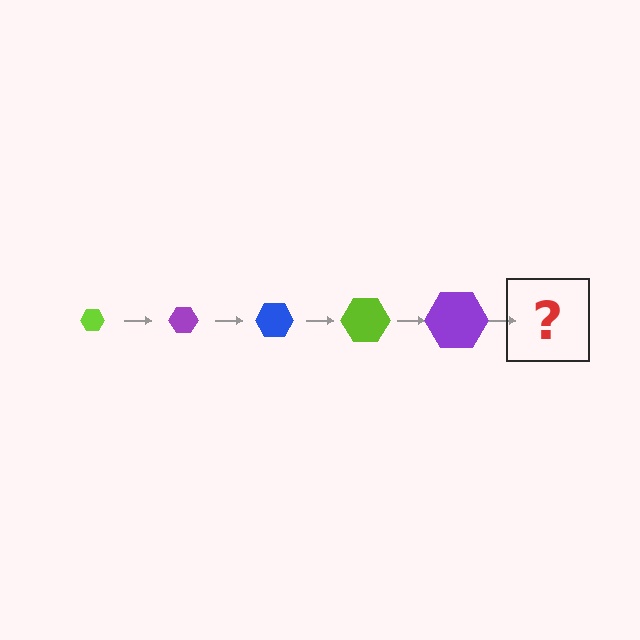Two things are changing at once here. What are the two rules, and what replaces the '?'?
The two rules are that the hexagon grows larger each step and the color cycles through lime, purple, and blue. The '?' should be a blue hexagon, larger than the previous one.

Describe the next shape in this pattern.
It should be a blue hexagon, larger than the previous one.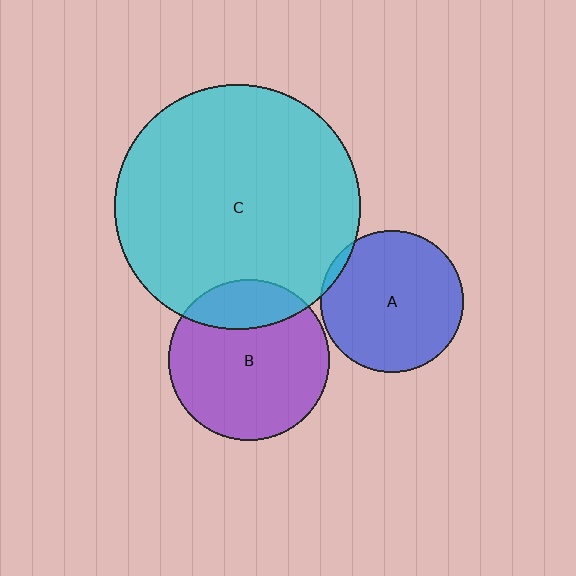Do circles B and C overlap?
Yes.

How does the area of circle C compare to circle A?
Approximately 3.0 times.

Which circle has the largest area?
Circle C (cyan).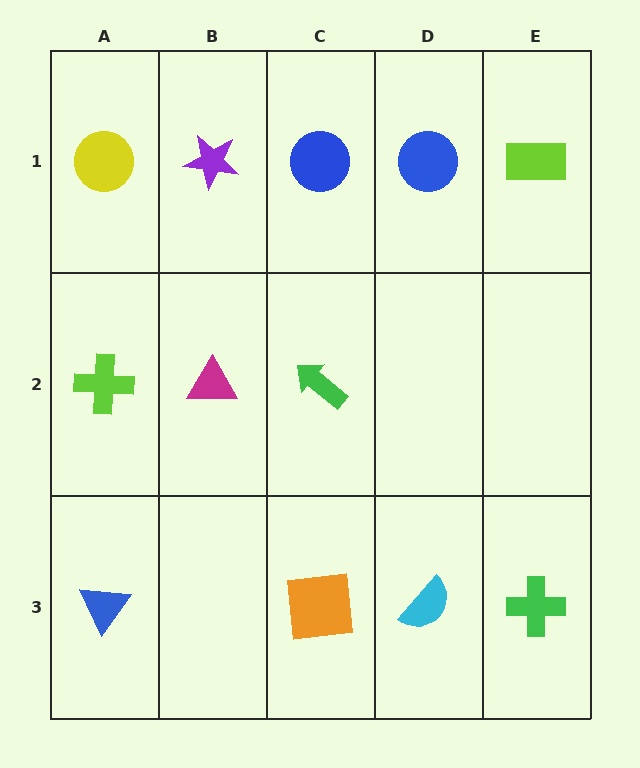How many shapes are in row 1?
5 shapes.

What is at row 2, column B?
A magenta triangle.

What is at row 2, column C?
A green arrow.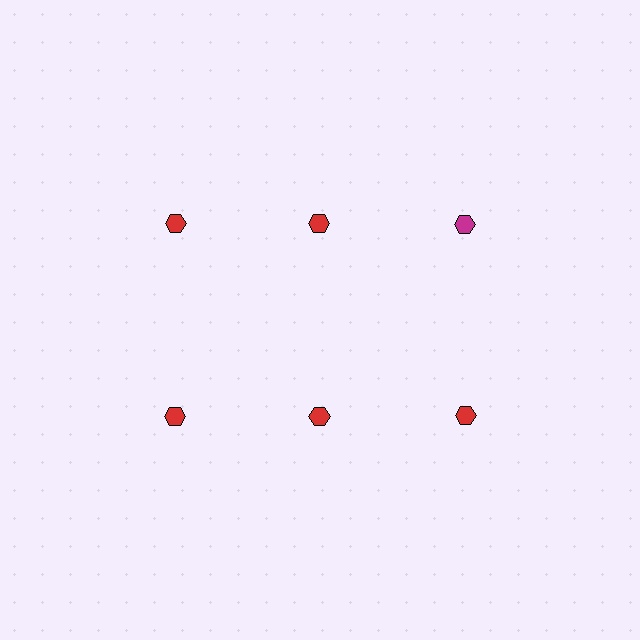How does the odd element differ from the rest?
It has a different color: magenta instead of red.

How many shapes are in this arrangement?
There are 6 shapes arranged in a grid pattern.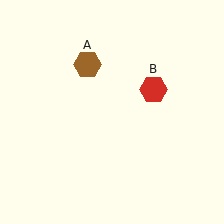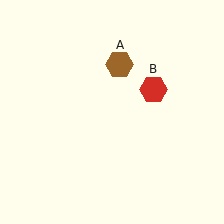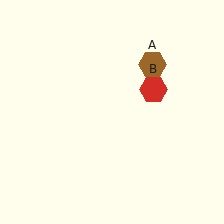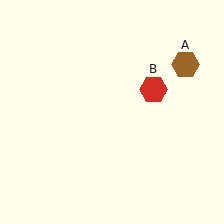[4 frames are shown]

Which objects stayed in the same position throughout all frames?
Red hexagon (object B) remained stationary.